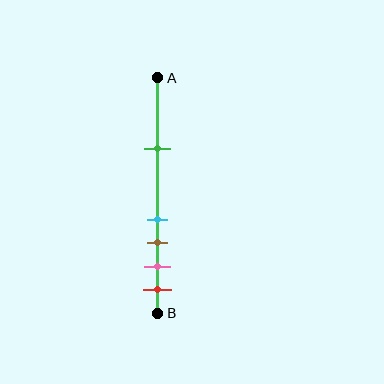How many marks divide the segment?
There are 5 marks dividing the segment.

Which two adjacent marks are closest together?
The cyan and brown marks are the closest adjacent pair.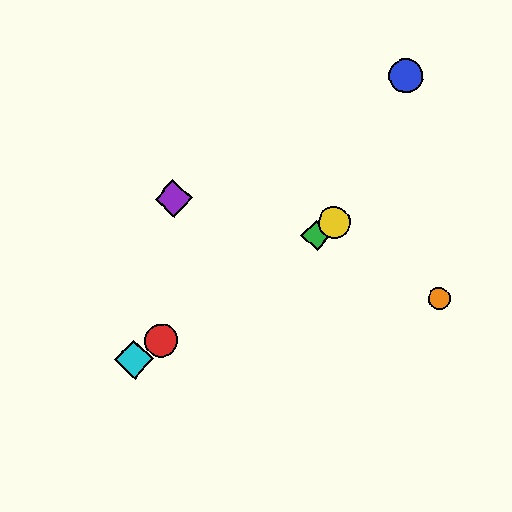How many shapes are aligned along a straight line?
4 shapes (the red circle, the green diamond, the yellow circle, the cyan diamond) are aligned along a straight line.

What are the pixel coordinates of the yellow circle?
The yellow circle is at (334, 223).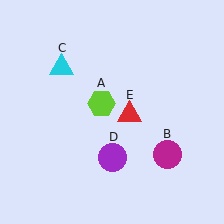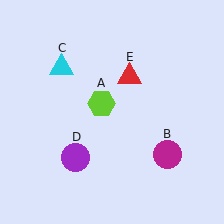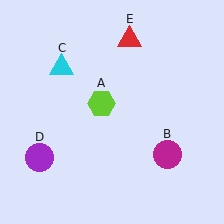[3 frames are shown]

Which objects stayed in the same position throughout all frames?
Lime hexagon (object A) and magenta circle (object B) and cyan triangle (object C) remained stationary.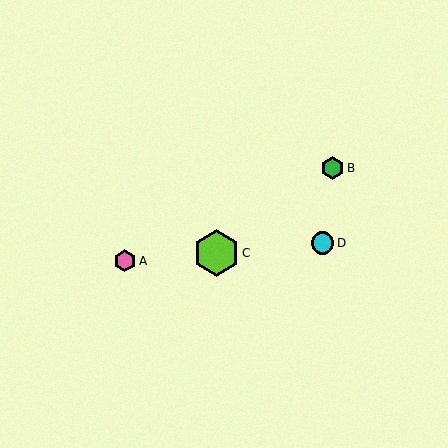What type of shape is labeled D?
Shape D is a cyan circle.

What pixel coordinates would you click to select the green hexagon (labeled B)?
Click at (332, 168) to select the green hexagon B.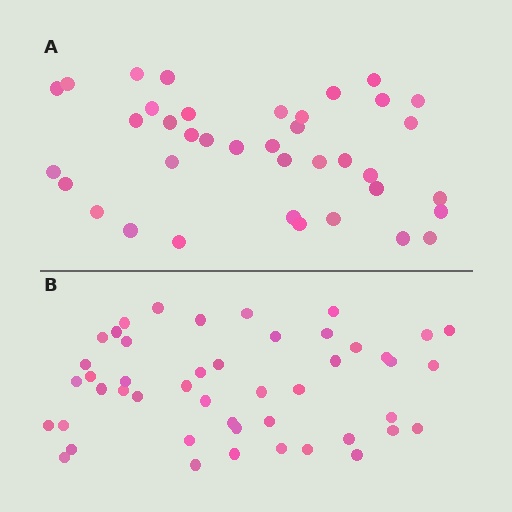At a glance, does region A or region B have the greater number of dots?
Region B (the bottom region) has more dots.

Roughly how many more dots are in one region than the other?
Region B has roughly 8 or so more dots than region A.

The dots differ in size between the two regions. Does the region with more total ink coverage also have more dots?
No. Region A has more total ink coverage because its dots are larger, but region B actually contains more individual dots. Total area can be misleading — the number of items is what matters here.